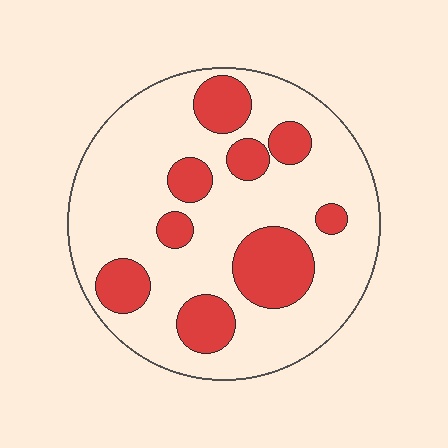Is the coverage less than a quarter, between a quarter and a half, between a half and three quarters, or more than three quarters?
Between a quarter and a half.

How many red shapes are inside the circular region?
9.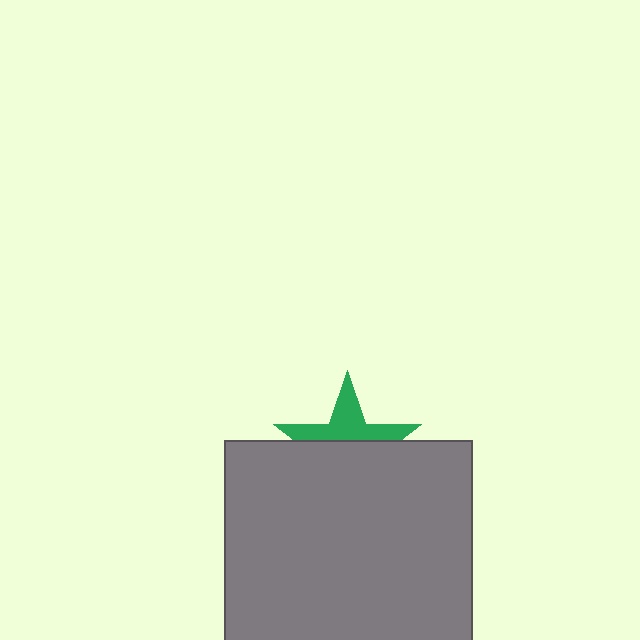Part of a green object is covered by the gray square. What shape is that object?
It is a star.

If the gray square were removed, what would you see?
You would see the complete green star.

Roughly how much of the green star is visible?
A small part of it is visible (roughly 42%).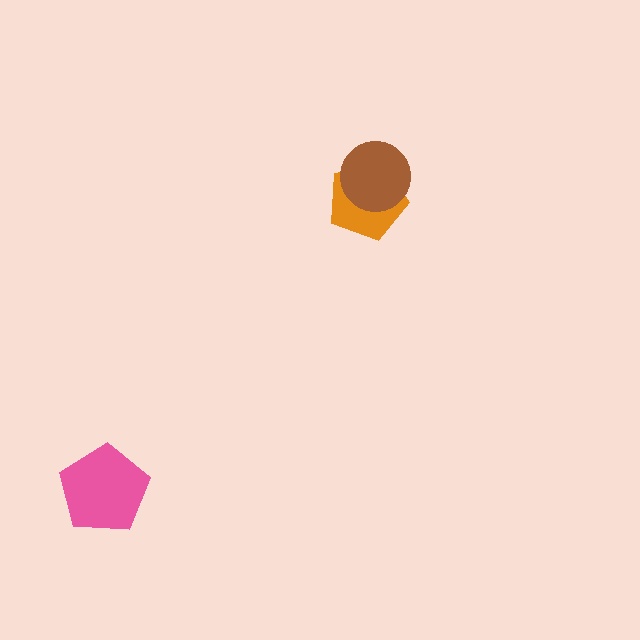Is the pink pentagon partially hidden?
No, no other shape covers it.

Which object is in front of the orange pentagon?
The brown circle is in front of the orange pentagon.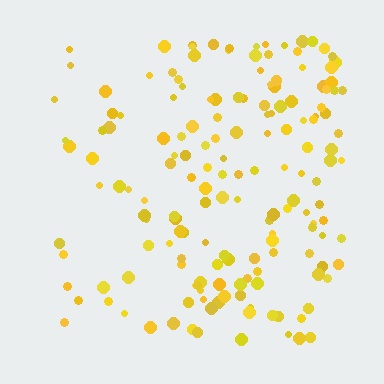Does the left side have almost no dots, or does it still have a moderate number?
Still a moderate number, just noticeably fewer than the right.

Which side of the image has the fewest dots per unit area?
The left.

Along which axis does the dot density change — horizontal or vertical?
Horizontal.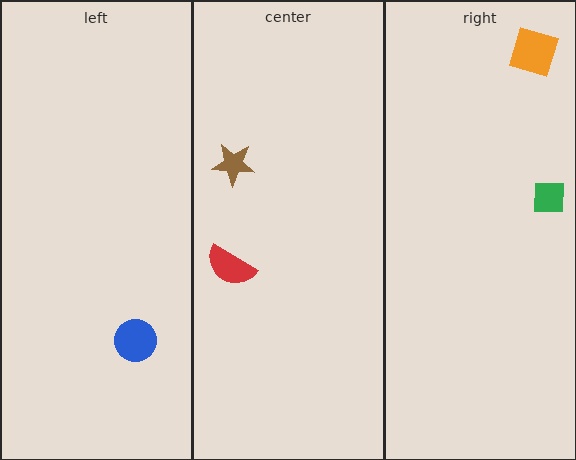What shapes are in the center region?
The red semicircle, the brown star.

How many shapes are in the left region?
1.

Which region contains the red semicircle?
The center region.